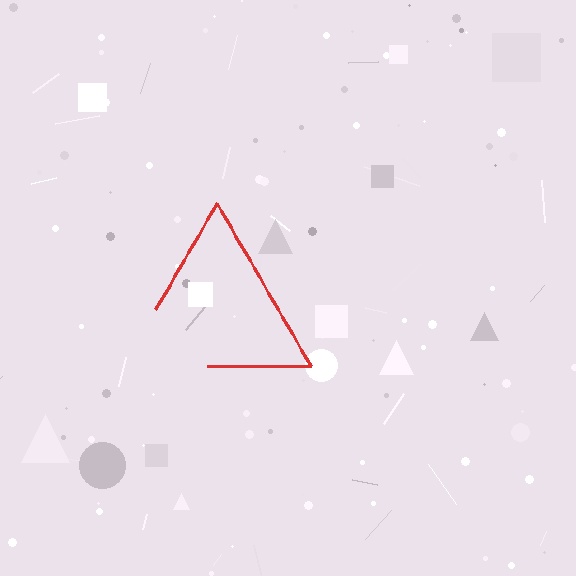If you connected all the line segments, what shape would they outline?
They would outline a triangle.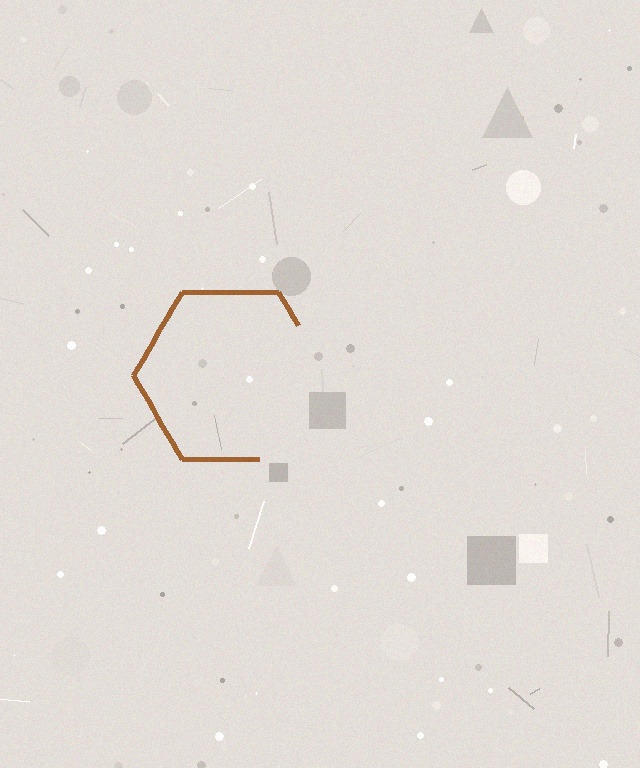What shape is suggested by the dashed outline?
The dashed outline suggests a hexagon.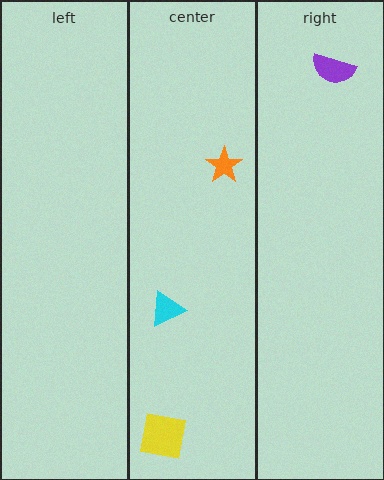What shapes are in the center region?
The orange star, the cyan triangle, the yellow square.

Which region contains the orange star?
The center region.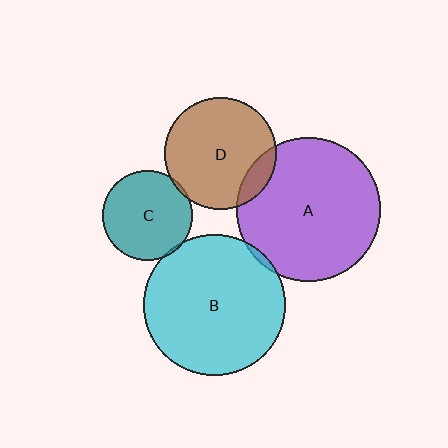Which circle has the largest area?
Circle A (purple).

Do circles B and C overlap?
Yes.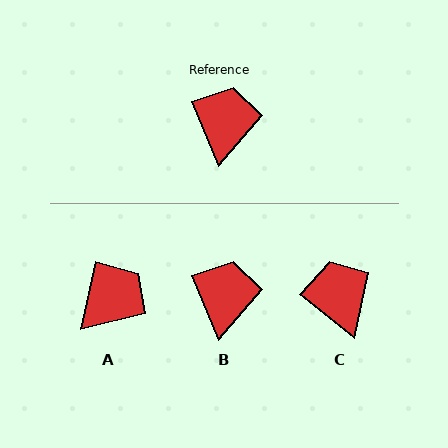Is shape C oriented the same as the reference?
No, it is off by about 29 degrees.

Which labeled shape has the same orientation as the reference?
B.